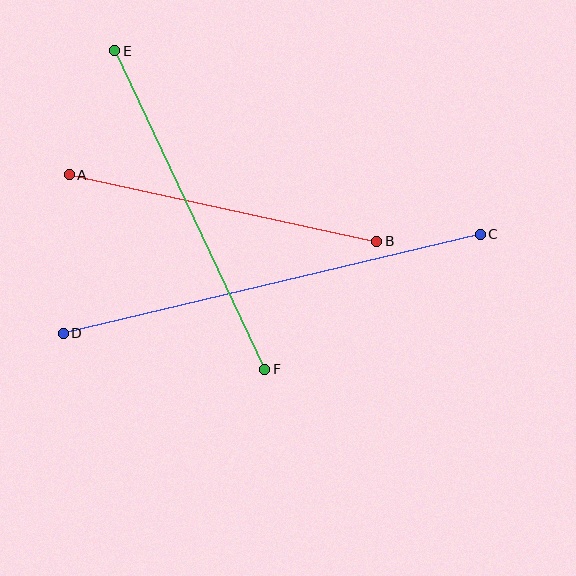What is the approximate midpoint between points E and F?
The midpoint is at approximately (190, 210) pixels.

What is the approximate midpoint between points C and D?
The midpoint is at approximately (272, 284) pixels.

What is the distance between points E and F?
The distance is approximately 352 pixels.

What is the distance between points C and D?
The distance is approximately 429 pixels.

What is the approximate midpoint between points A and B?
The midpoint is at approximately (223, 208) pixels.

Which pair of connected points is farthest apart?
Points C and D are farthest apart.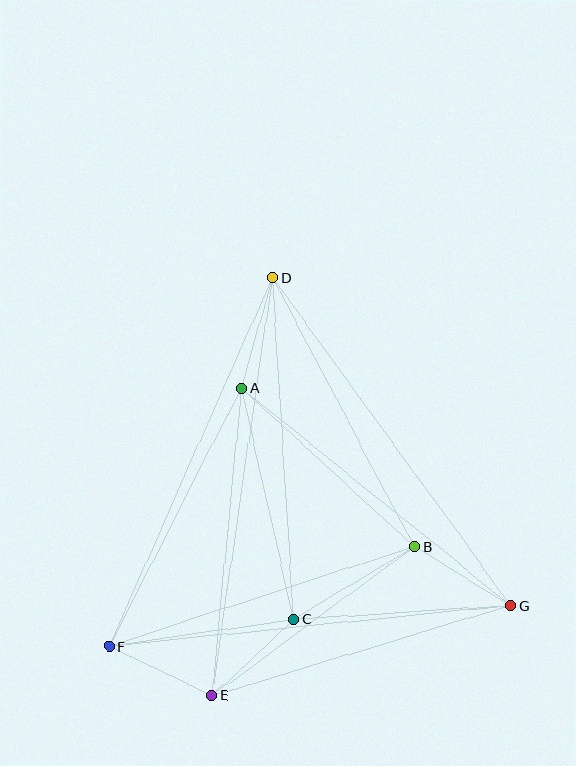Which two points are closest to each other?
Points C and E are closest to each other.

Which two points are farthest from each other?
Points D and E are farthest from each other.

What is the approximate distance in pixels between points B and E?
The distance between B and E is approximately 251 pixels.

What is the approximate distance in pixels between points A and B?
The distance between A and B is approximately 235 pixels.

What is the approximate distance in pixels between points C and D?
The distance between C and D is approximately 342 pixels.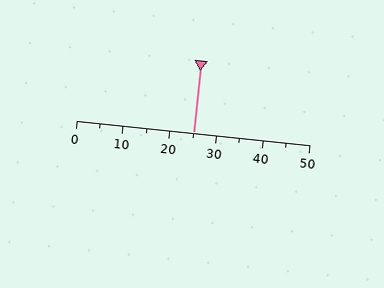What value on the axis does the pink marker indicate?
The marker indicates approximately 25.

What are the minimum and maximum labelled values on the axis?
The axis runs from 0 to 50.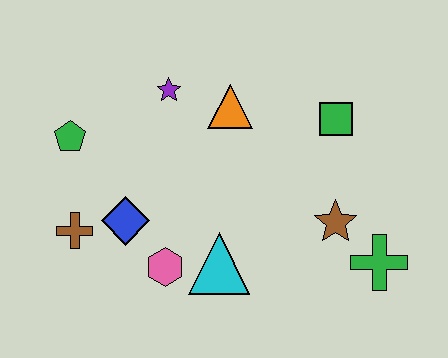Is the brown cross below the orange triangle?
Yes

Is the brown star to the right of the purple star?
Yes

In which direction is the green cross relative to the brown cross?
The green cross is to the right of the brown cross.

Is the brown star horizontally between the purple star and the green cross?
Yes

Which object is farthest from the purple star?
The green cross is farthest from the purple star.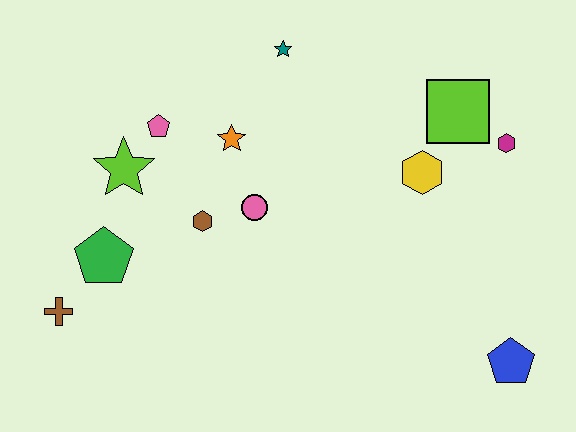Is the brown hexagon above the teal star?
No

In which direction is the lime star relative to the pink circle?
The lime star is to the left of the pink circle.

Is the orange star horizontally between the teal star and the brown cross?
Yes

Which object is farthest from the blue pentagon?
The brown cross is farthest from the blue pentagon.